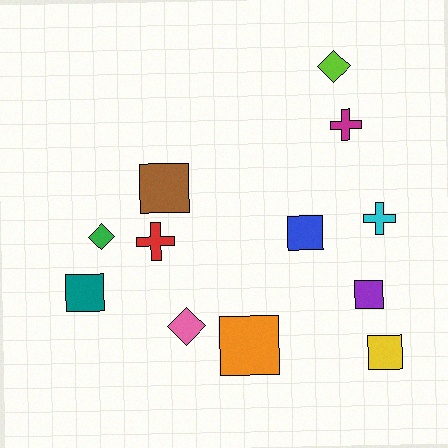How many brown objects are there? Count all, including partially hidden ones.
There is 1 brown object.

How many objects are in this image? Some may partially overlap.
There are 12 objects.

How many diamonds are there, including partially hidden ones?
There are 3 diamonds.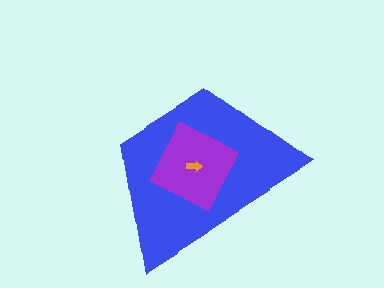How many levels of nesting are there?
3.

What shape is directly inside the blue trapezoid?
The purple square.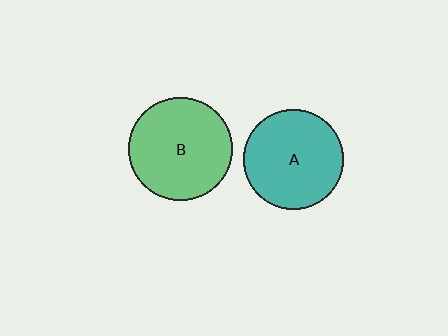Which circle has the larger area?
Circle B (green).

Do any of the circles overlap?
No, none of the circles overlap.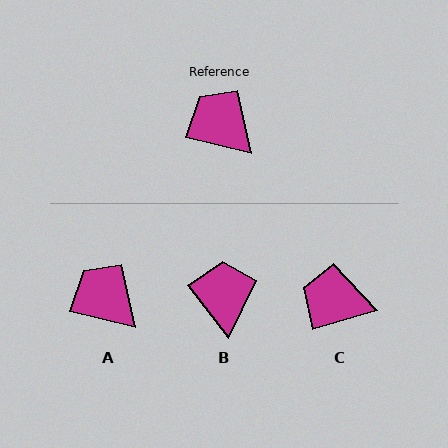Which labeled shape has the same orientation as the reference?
A.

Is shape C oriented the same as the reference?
No, it is off by about 30 degrees.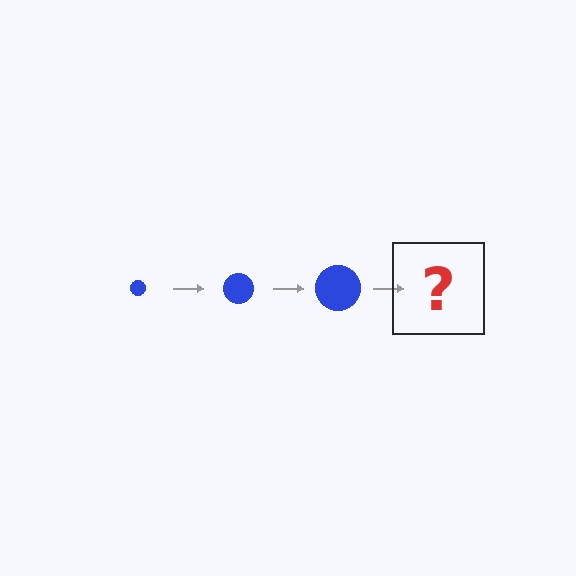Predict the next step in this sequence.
The next step is a blue circle, larger than the previous one.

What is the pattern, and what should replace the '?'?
The pattern is that the circle gets progressively larger each step. The '?' should be a blue circle, larger than the previous one.